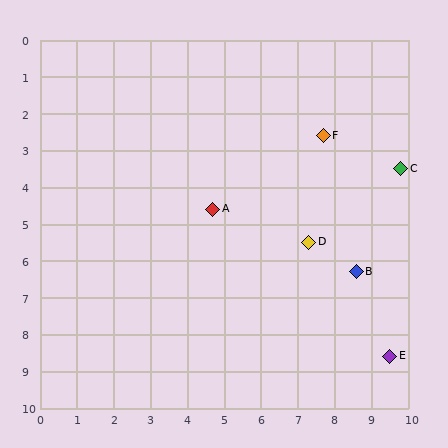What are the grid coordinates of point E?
Point E is at approximately (9.5, 8.6).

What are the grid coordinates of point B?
Point B is at approximately (8.6, 6.3).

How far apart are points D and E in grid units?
Points D and E are about 3.8 grid units apart.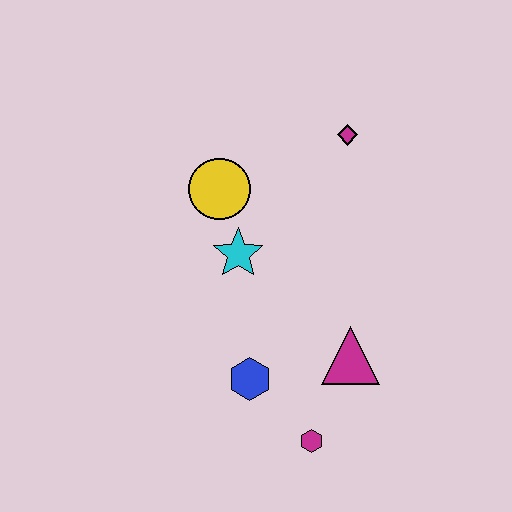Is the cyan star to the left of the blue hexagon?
Yes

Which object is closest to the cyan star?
The yellow circle is closest to the cyan star.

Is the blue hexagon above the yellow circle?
No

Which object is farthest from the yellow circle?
The magenta hexagon is farthest from the yellow circle.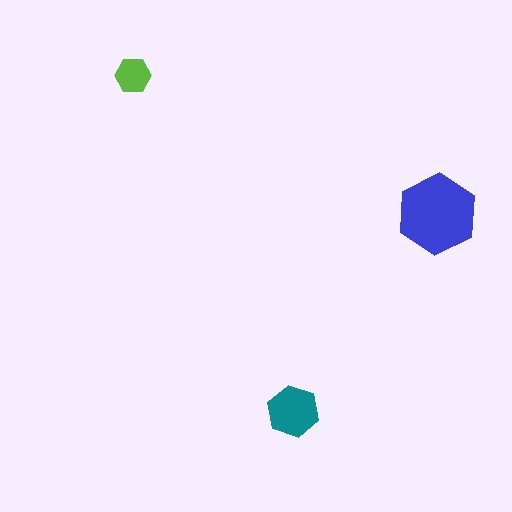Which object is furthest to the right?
The blue hexagon is rightmost.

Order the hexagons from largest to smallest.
the blue one, the teal one, the lime one.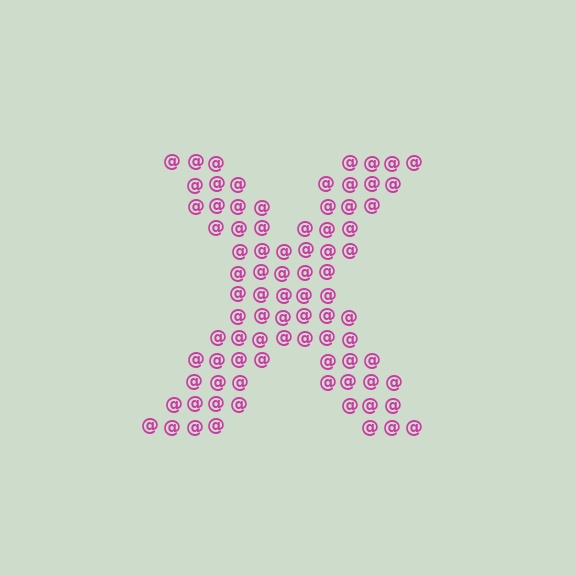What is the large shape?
The large shape is the letter X.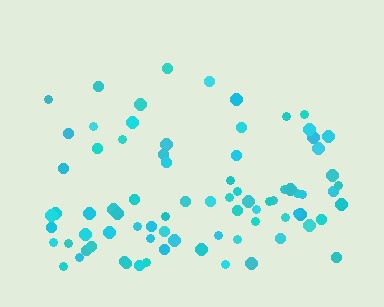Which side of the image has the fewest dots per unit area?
The top.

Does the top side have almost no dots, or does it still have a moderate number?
Still a moderate number, just noticeably fewer than the bottom.